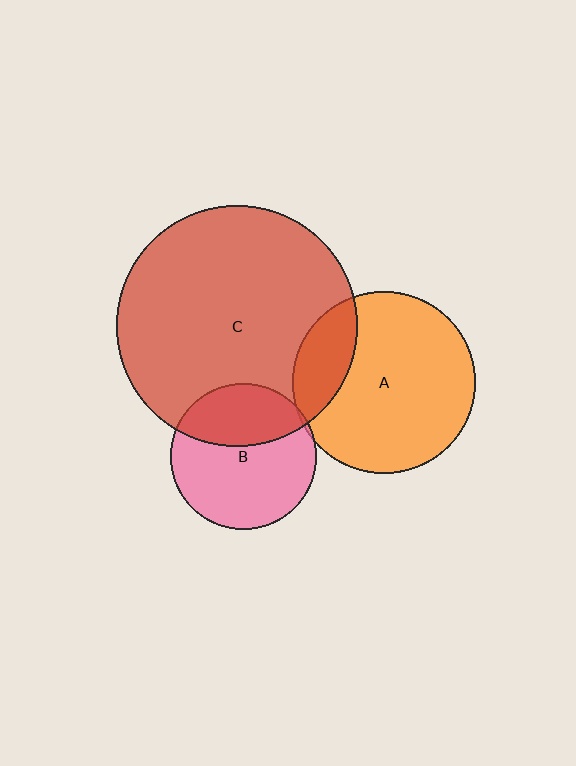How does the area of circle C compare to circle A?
Approximately 1.8 times.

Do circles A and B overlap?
Yes.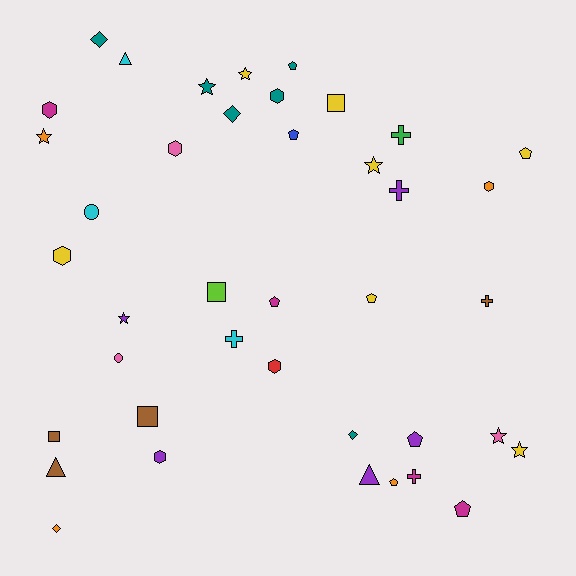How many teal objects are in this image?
There are 6 teal objects.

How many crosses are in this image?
There are 5 crosses.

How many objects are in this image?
There are 40 objects.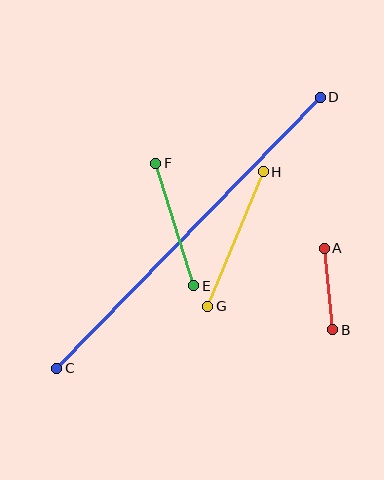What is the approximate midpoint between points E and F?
The midpoint is at approximately (175, 225) pixels.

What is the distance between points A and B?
The distance is approximately 82 pixels.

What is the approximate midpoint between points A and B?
The midpoint is at approximately (329, 289) pixels.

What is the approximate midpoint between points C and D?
The midpoint is at approximately (188, 233) pixels.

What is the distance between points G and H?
The distance is approximately 146 pixels.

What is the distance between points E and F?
The distance is approximately 129 pixels.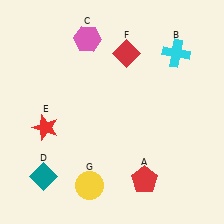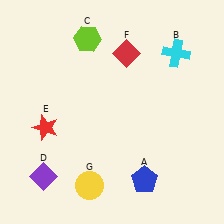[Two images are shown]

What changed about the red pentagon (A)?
In Image 1, A is red. In Image 2, it changed to blue.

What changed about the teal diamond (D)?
In Image 1, D is teal. In Image 2, it changed to purple.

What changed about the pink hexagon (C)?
In Image 1, C is pink. In Image 2, it changed to lime.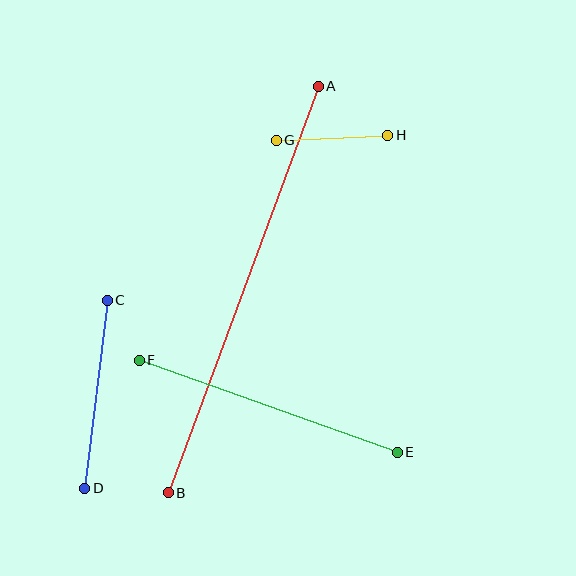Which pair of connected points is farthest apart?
Points A and B are farthest apart.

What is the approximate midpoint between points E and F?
The midpoint is at approximately (268, 406) pixels.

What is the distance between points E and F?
The distance is approximately 274 pixels.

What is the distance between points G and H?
The distance is approximately 112 pixels.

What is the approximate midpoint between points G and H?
The midpoint is at approximately (332, 138) pixels.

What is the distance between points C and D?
The distance is approximately 189 pixels.